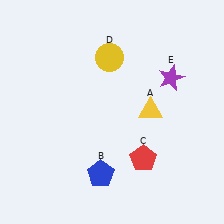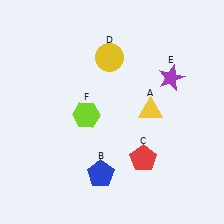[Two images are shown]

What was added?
A lime hexagon (F) was added in Image 2.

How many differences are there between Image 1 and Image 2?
There is 1 difference between the two images.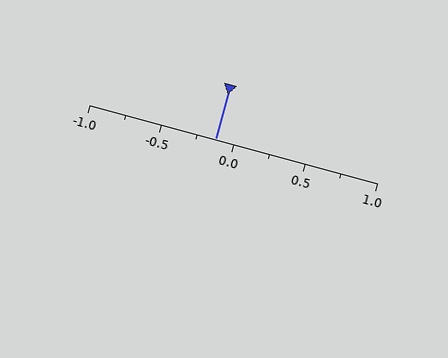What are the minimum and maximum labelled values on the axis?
The axis runs from -1.0 to 1.0.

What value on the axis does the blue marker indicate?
The marker indicates approximately -0.12.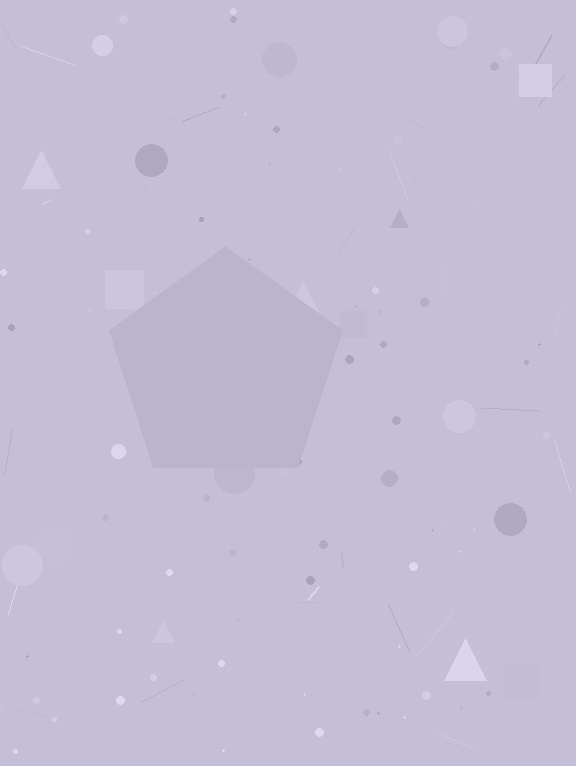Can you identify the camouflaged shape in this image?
The camouflaged shape is a pentagon.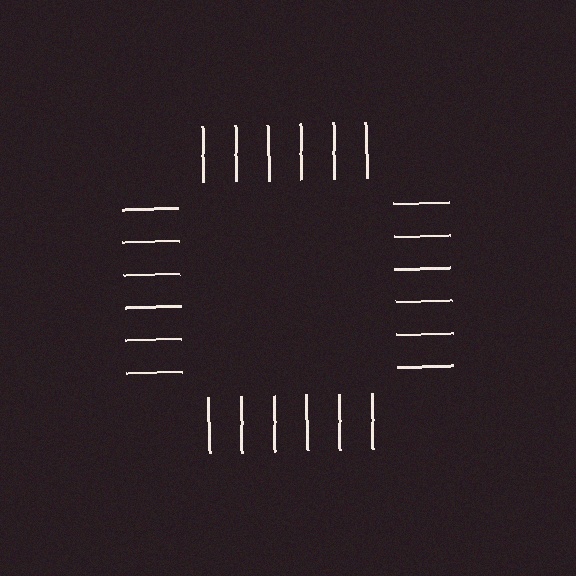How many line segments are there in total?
24 — 6 along each of the 4 edges.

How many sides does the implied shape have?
4 sides — the line-ends trace a square.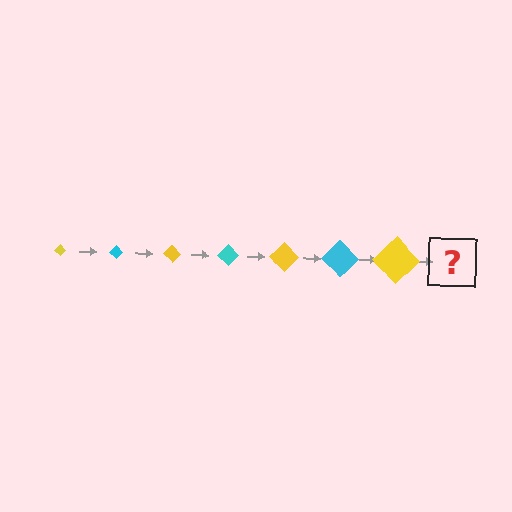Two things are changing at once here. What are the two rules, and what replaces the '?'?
The two rules are that the diamond grows larger each step and the color cycles through yellow and cyan. The '?' should be a cyan diamond, larger than the previous one.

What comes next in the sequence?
The next element should be a cyan diamond, larger than the previous one.